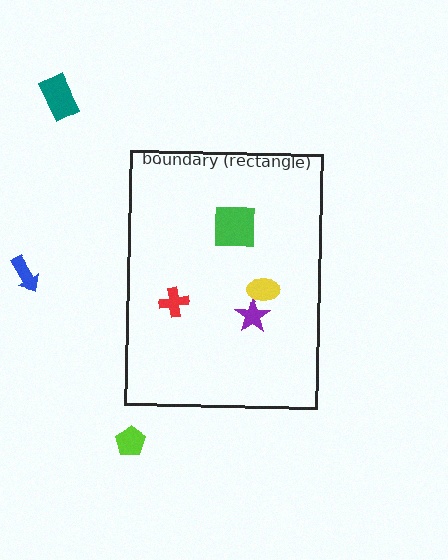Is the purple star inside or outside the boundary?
Inside.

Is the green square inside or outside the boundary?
Inside.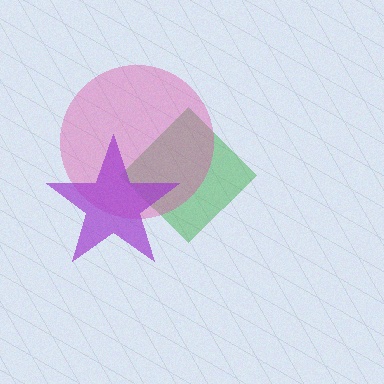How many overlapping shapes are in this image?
There are 3 overlapping shapes in the image.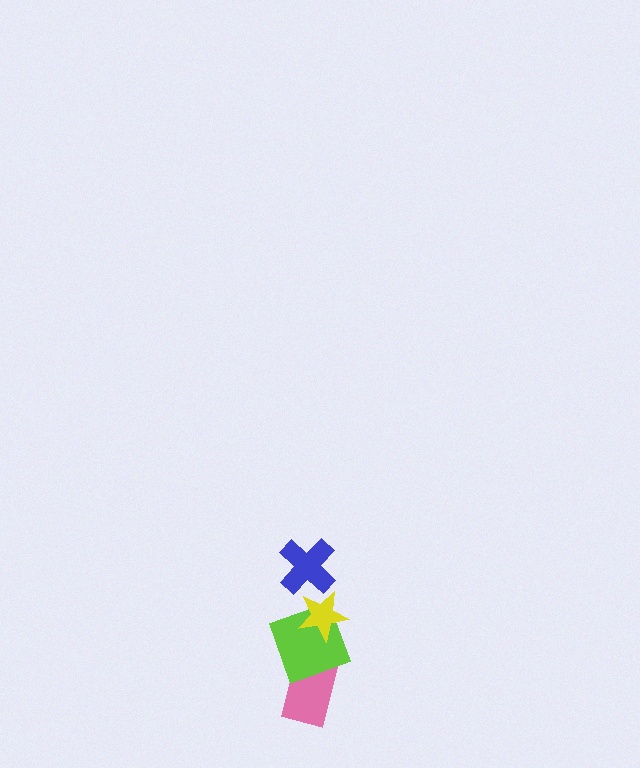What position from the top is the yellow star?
The yellow star is 2nd from the top.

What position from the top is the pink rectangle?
The pink rectangle is 4th from the top.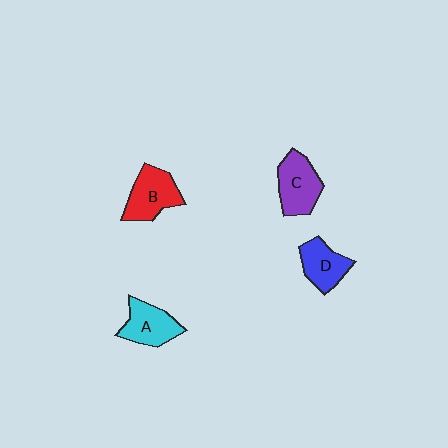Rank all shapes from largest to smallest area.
From largest to smallest: B (red), C (purple), A (cyan), D (blue).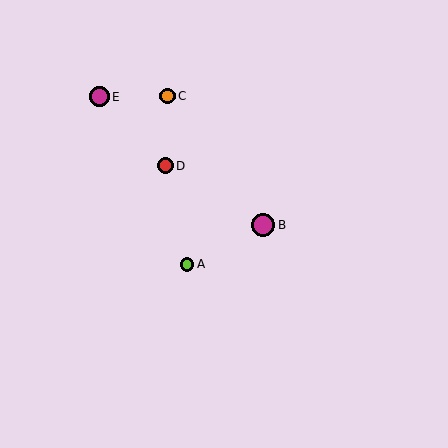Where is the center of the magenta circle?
The center of the magenta circle is at (263, 225).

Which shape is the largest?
The magenta circle (labeled B) is the largest.